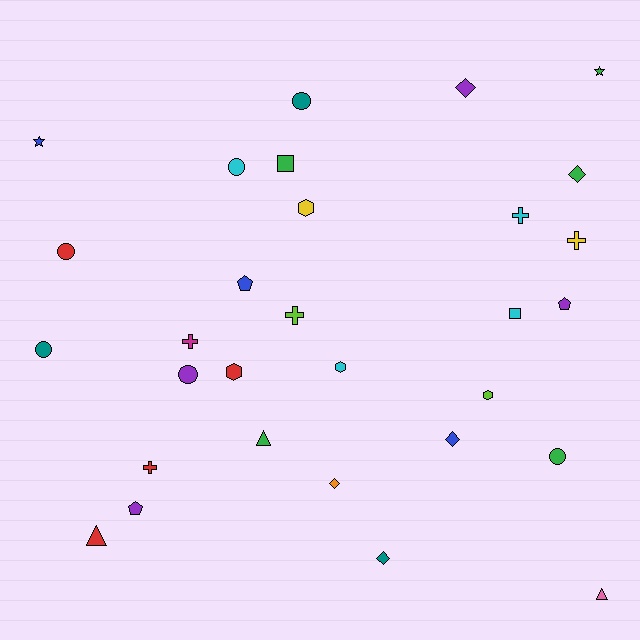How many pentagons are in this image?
There are 3 pentagons.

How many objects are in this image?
There are 30 objects.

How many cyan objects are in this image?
There are 4 cyan objects.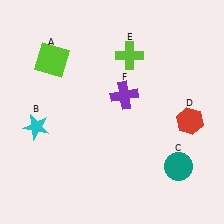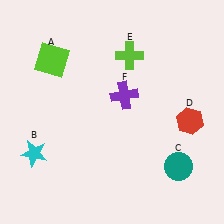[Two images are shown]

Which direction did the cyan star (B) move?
The cyan star (B) moved down.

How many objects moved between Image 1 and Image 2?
1 object moved between the two images.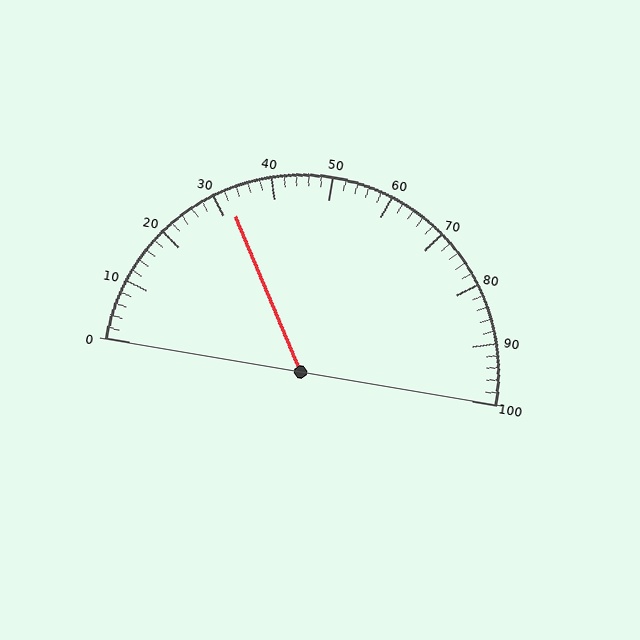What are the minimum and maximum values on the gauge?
The gauge ranges from 0 to 100.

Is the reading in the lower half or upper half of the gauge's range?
The reading is in the lower half of the range (0 to 100).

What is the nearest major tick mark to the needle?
The nearest major tick mark is 30.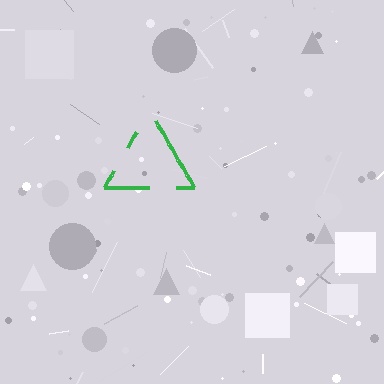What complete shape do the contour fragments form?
The contour fragments form a triangle.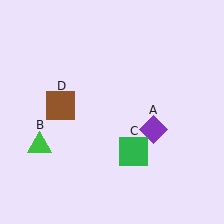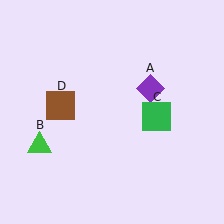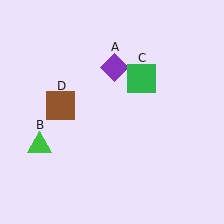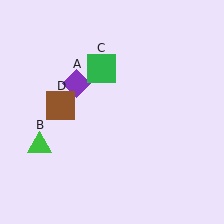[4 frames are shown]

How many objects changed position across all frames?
2 objects changed position: purple diamond (object A), green square (object C).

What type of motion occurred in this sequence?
The purple diamond (object A), green square (object C) rotated counterclockwise around the center of the scene.